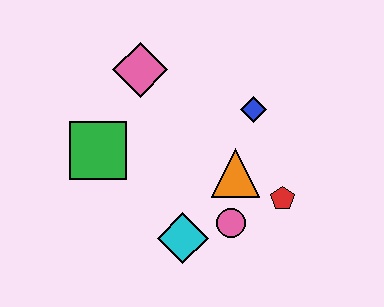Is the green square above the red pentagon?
Yes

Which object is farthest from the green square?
The red pentagon is farthest from the green square.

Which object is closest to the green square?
The pink diamond is closest to the green square.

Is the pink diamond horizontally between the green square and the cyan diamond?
Yes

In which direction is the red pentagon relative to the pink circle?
The red pentagon is to the right of the pink circle.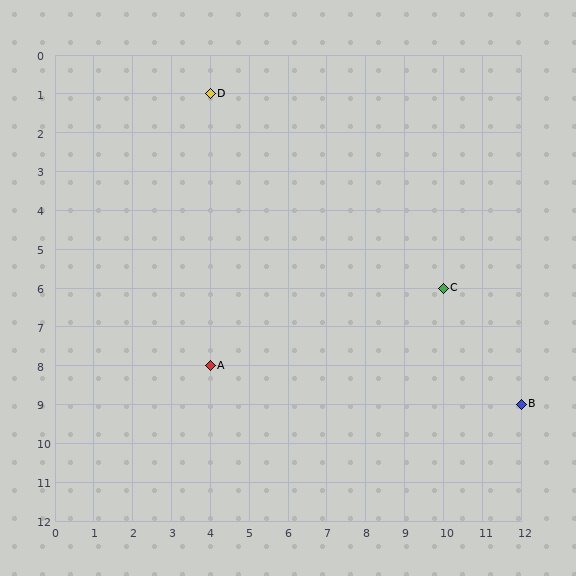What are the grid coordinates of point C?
Point C is at grid coordinates (10, 6).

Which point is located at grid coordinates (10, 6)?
Point C is at (10, 6).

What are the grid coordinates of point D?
Point D is at grid coordinates (4, 1).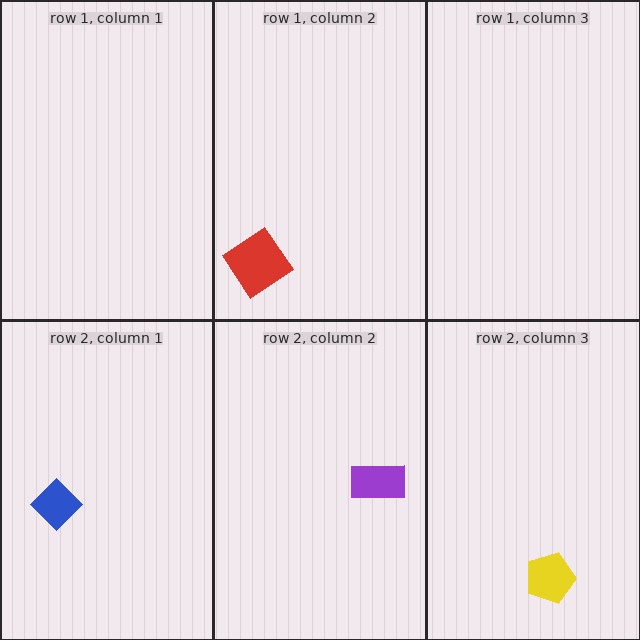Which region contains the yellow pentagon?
The row 2, column 3 region.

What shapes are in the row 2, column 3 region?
The yellow pentagon.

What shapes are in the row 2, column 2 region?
The purple rectangle.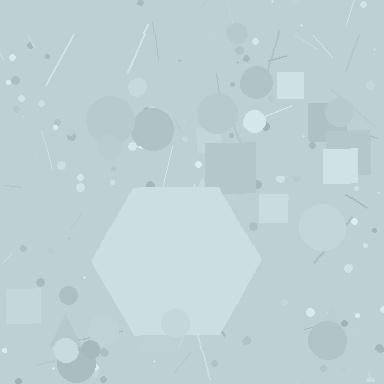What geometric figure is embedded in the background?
A hexagon is embedded in the background.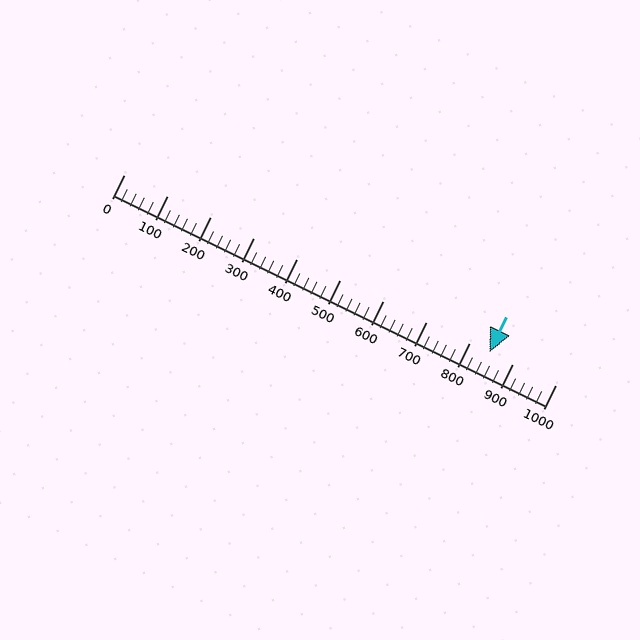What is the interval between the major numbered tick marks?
The major tick marks are spaced 100 units apart.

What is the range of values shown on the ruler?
The ruler shows values from 0 to 1000.